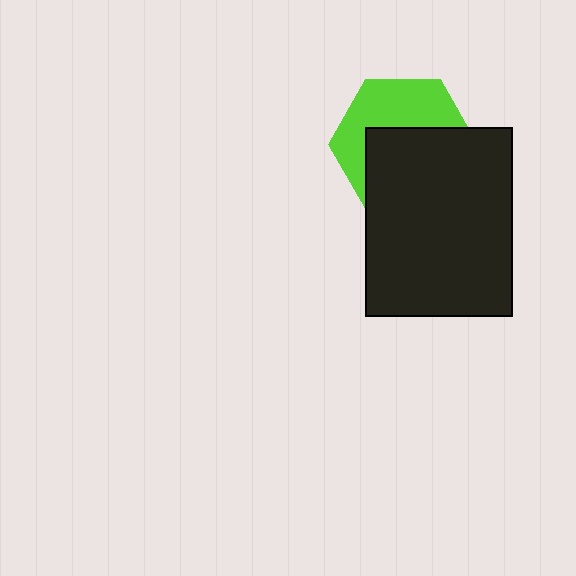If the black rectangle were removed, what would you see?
You would see the complete lime hexagon.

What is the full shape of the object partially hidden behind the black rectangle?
The partially hidden object is a lime hexagon.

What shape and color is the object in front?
The object in front is a black rectangle.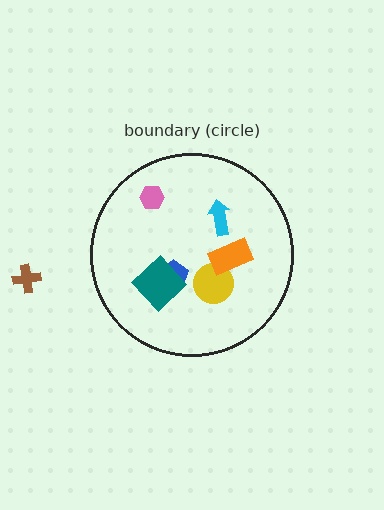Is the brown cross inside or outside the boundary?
Outside.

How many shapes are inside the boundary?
6 inside, 1 outside.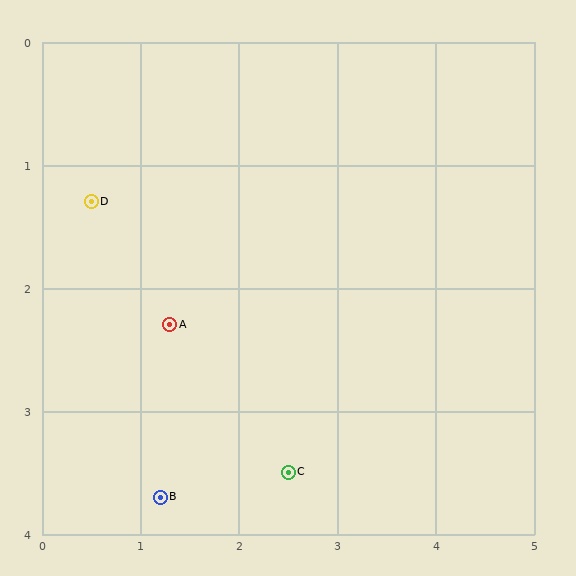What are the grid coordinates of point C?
Point C is at approximately (2.5, 3.5).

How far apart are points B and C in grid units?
Points B and C are about 1.3 grid units apart.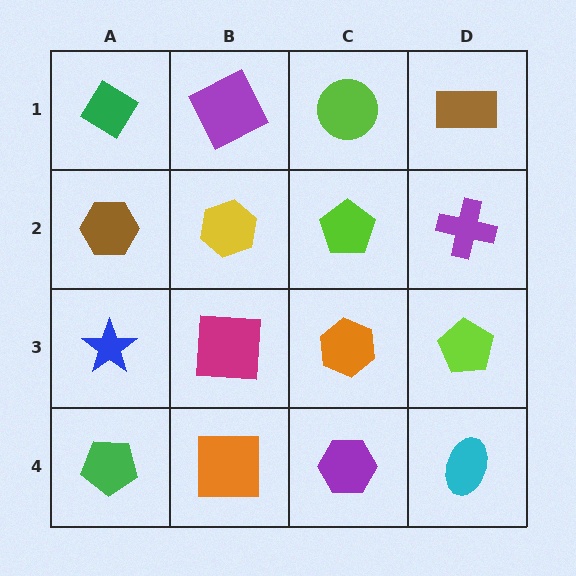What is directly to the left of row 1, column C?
A purple square.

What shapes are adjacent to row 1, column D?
A purple cross (row 2, column D), a lime circle (row 1, column C).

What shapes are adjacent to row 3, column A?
A brown hexagon (row 2, column A), a green pentagon (row 4, column A), a magenta square (row 3, column B).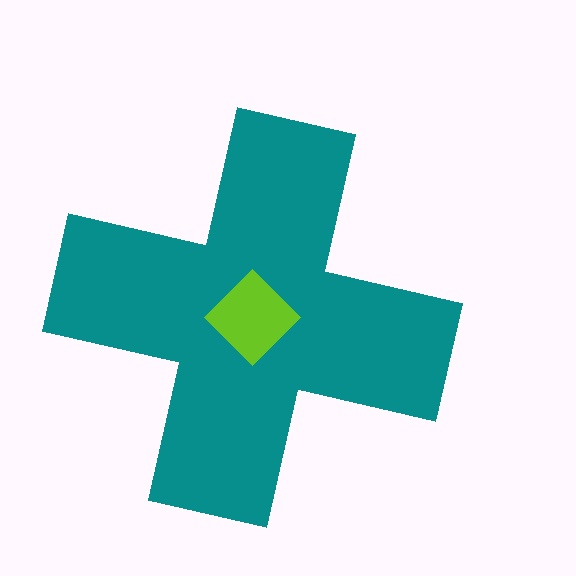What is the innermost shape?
The lime diamond.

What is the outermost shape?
The teal cross.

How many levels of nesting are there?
2.